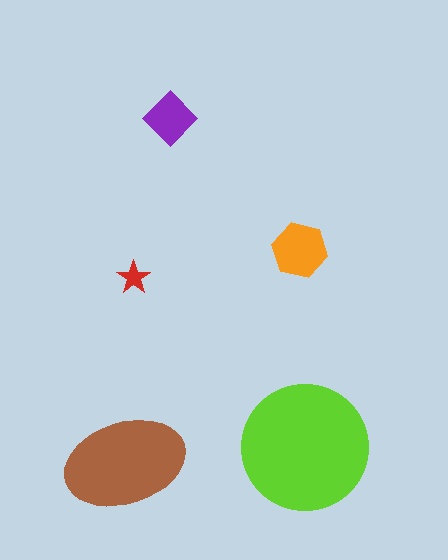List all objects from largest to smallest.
The lime circle, the brown ellipse, the orange hexagon, the purple diamond, the red star.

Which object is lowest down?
The brown ellipse is bottommost.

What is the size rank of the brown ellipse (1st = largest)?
2nd.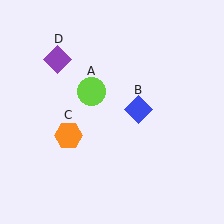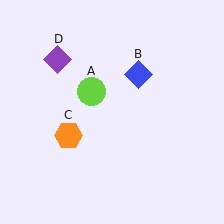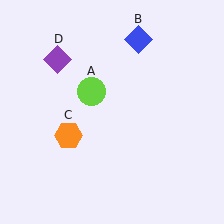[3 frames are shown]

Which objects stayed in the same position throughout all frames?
Lime circle (object A) and orange hexagon (object C) and purple diamond (object D) remained stationary.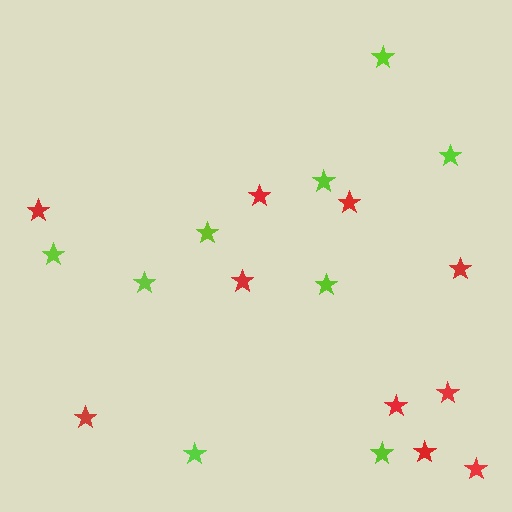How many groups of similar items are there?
There are 2 groups: one group of red stars (10) and one group of lime stars (9).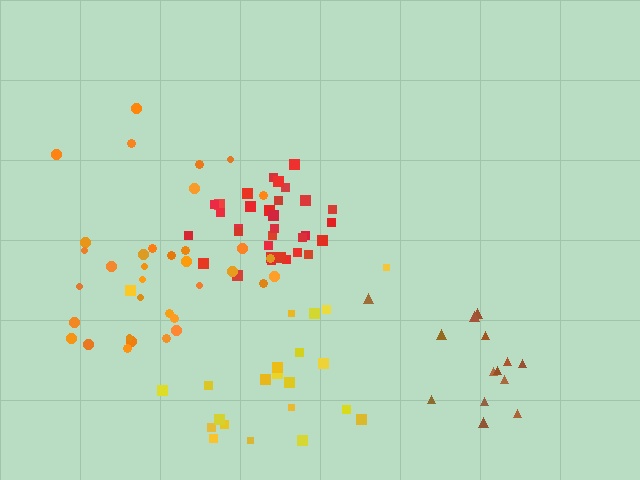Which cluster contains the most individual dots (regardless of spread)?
Orange (35).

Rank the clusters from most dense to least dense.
red, orange, brown, yellow.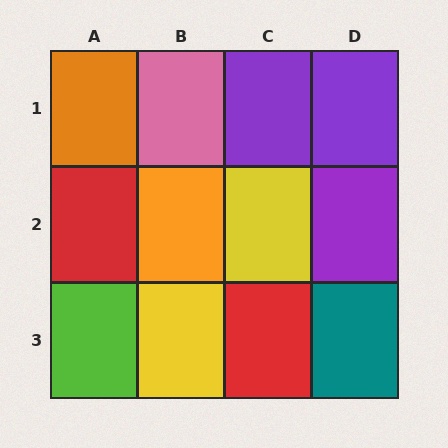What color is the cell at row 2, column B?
Orange.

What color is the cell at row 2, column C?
Yellow.